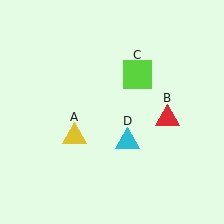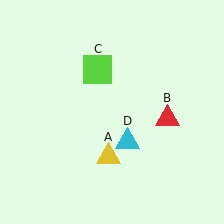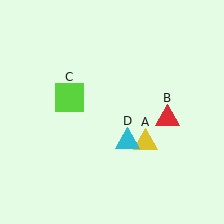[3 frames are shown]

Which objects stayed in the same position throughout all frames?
Red triangle (object B) and cyan triangle (object D) remained stationary.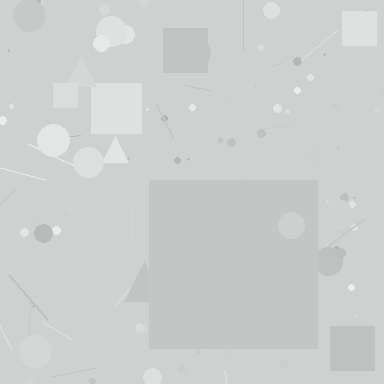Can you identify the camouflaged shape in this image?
The camouflaged shape is a square.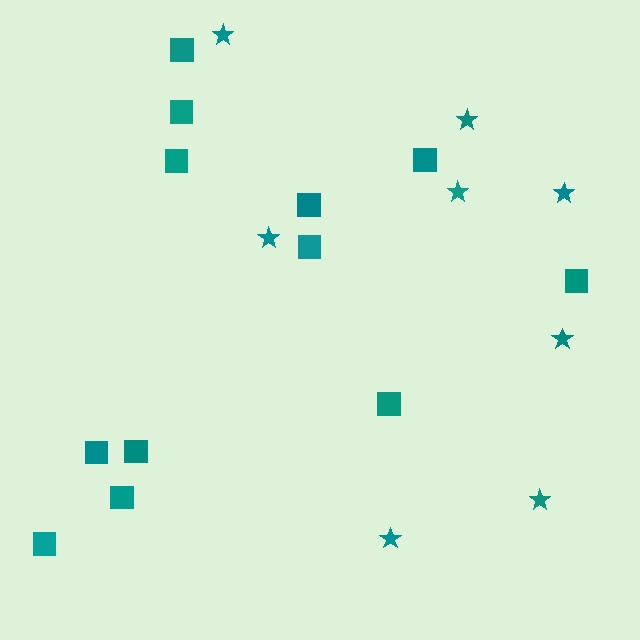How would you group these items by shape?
There are 2 groups: one group of stars (8) and one group of squares (12).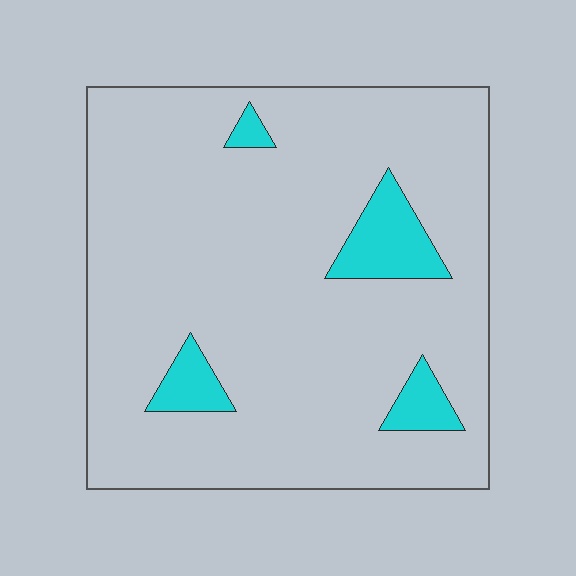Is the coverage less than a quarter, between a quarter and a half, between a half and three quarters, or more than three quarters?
Less than a quarter.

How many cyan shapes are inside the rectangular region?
4.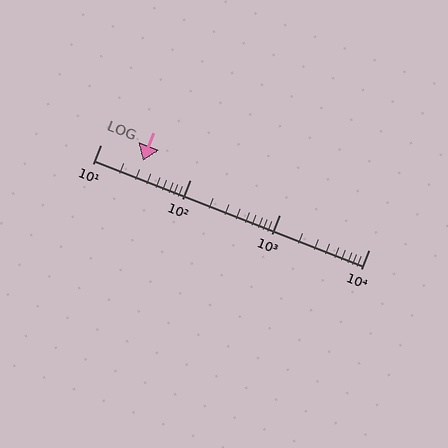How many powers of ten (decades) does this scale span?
The scale spans 3 decades, from 10 to 10000.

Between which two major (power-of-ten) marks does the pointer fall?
The pointer is between 10 and 100.